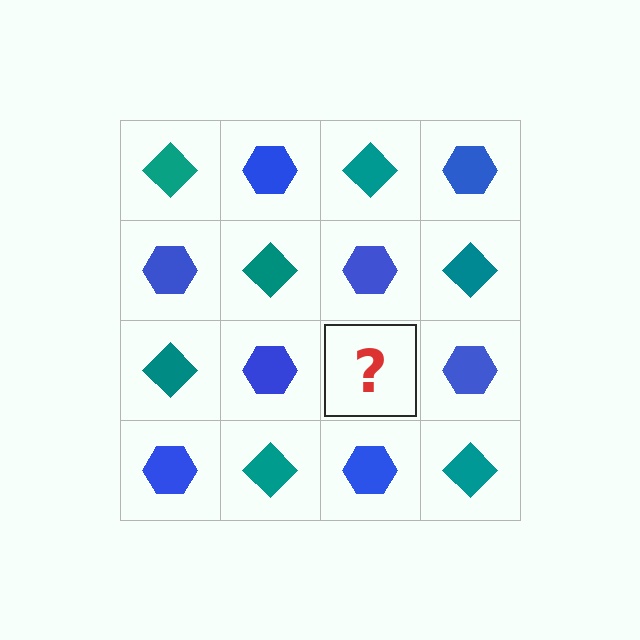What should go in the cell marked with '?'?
The missing cell should contain a teal diamond.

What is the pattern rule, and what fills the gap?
The rule is that it alternates teal diamond and blue hexagon in a checkerboard pattern. The gap should be filled with a teal diamond.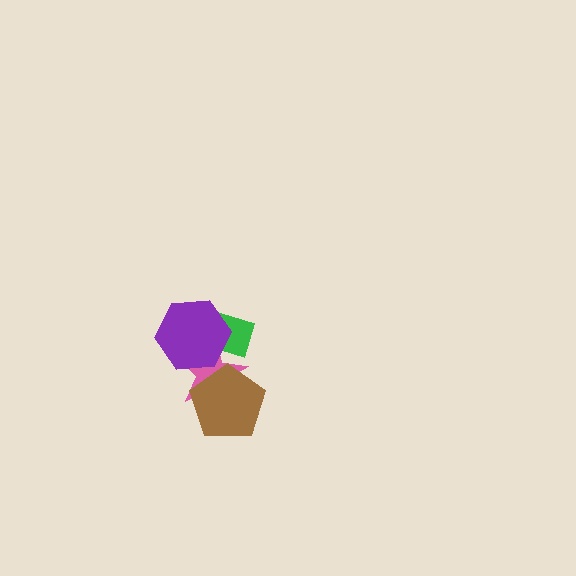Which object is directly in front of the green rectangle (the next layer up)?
The pink star is directly in front of the green rectangle.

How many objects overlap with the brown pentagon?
1 object overlaps with the brown pentagon.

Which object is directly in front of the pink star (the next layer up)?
The purple hexagon is directly in front of the pink star.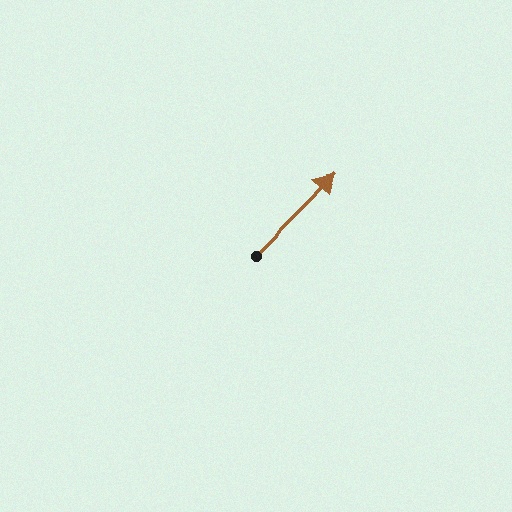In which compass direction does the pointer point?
Northeast.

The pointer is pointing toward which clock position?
Roughly 1 o'clock.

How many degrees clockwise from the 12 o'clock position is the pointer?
Approximately 45 degrees.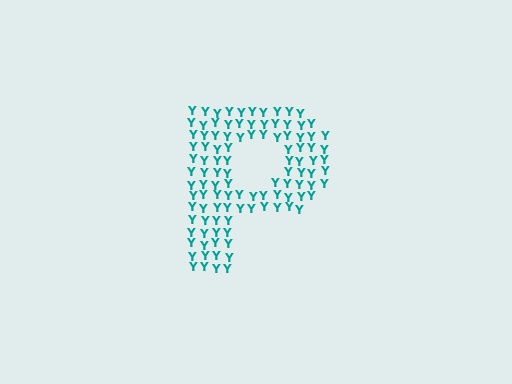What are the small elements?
The small elements are letter Y's.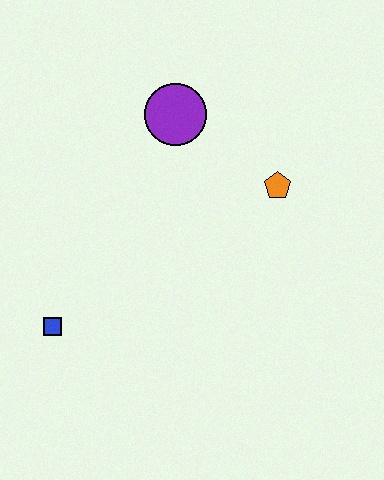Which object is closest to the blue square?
The purple circle is closest to the blue square.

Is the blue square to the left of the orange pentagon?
Yes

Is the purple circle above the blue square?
Yes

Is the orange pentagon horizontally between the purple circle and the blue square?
No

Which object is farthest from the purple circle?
The blue square is farthest from the purple circle.